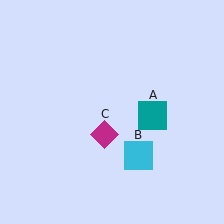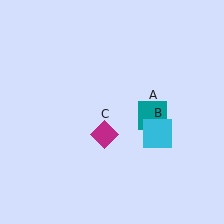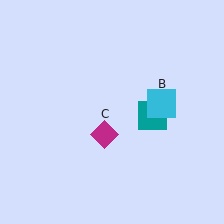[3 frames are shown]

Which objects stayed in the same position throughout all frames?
Teal square (object A) and magenta diamond (object C) remained stationary.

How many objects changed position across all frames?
1 object changed position: cyan square (object B).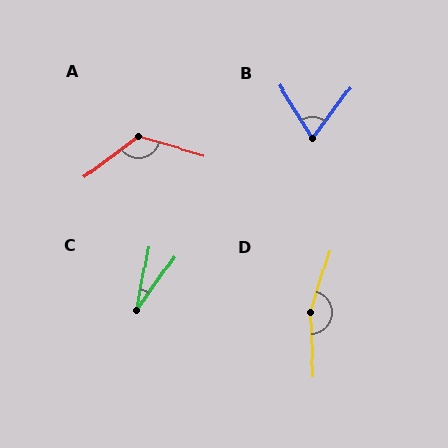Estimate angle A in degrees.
Approximately 127 degrees.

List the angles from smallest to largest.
C (25°), B (68°), A (127°), D (160°).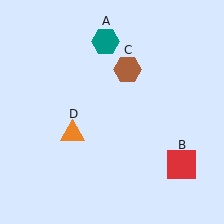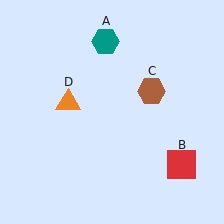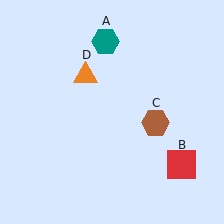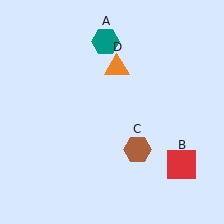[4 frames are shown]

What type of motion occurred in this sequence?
The brown hexagon (object C), orange triangle (object D) rotated clockwise around the center of the scene.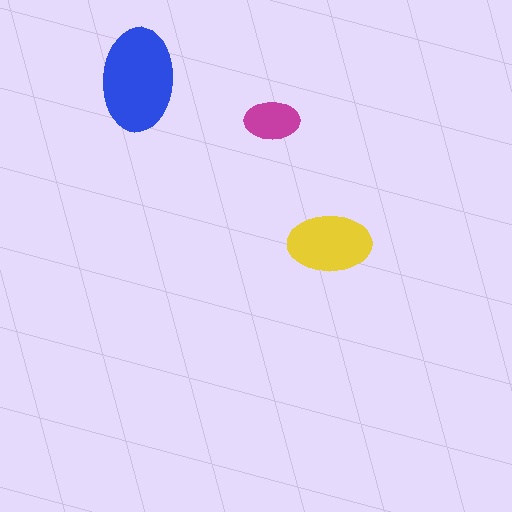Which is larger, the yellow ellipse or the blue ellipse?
The blue one.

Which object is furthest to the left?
The blue ellipse is leftmost.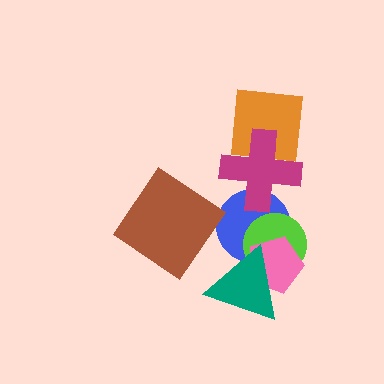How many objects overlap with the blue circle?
4 objects overlap with the blue circle.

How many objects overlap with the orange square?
1 object overlaps with the orange square.